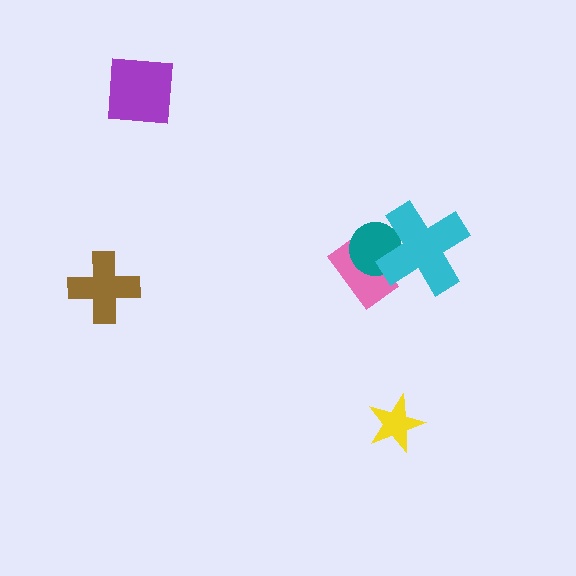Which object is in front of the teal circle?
The cyan cross is in front of the teal circle.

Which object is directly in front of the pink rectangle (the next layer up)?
The teal circle is directly in front of the pink rectangle.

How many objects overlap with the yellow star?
0 objects overlap with the yellow star.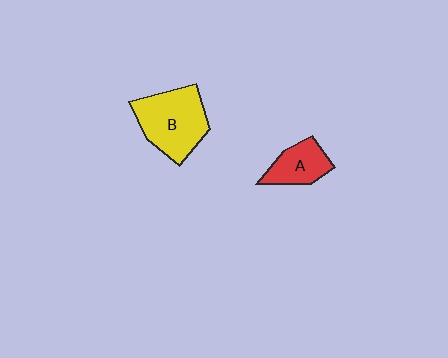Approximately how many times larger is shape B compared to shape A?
Approximately 1.8 times.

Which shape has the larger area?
Shape B (yellow).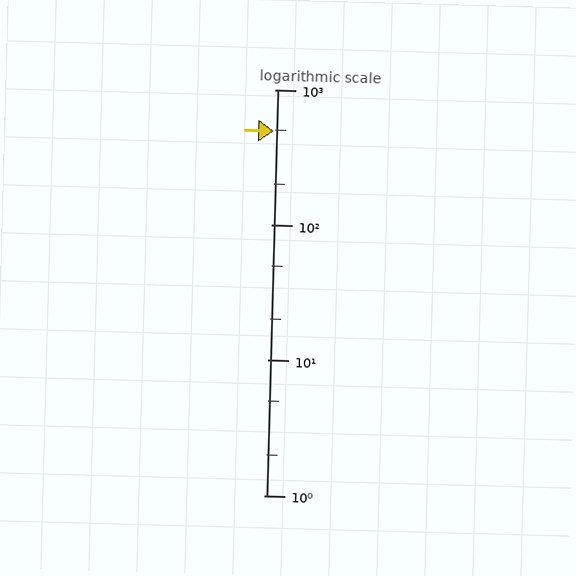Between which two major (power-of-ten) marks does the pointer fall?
The pointer is between 100 and 1000.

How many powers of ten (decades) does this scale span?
The scale spans 3 decades, from 1 to 1000.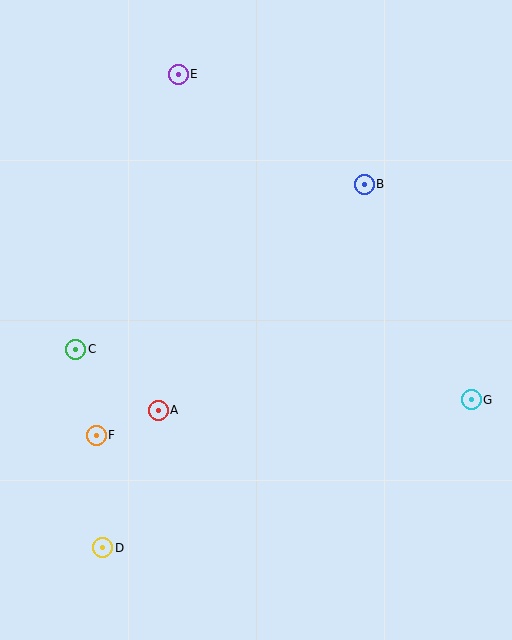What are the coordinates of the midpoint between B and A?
The midpoint between B and A is at (261, 297).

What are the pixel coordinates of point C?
Point C is at (75, 349).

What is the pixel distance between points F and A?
The distance between F and A is 67 pixels.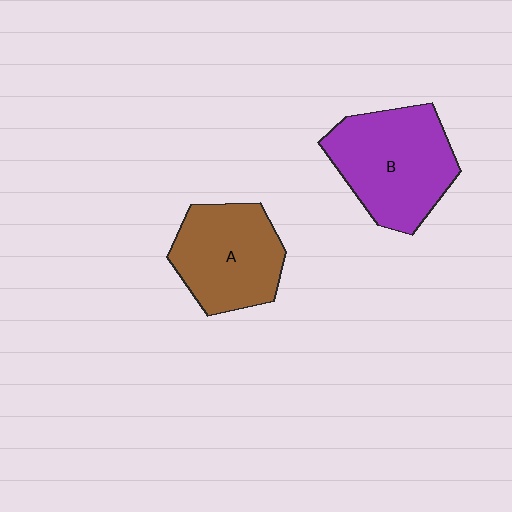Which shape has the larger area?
Shape B (purple).